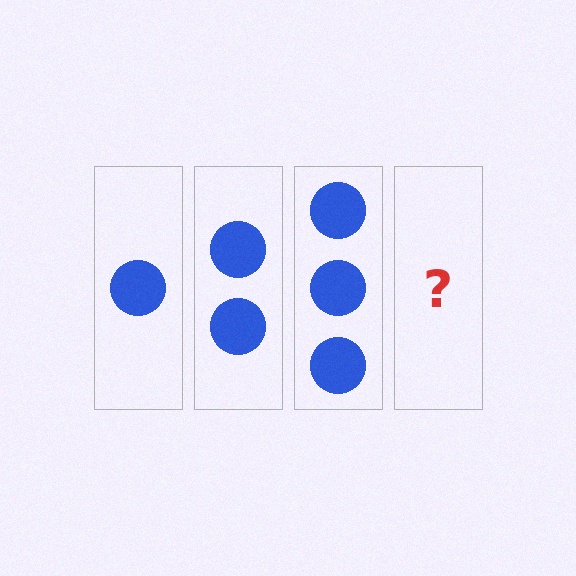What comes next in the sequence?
The next element should be 4 circles.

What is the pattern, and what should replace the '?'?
The pattern is that each step adds one more circle. The '?' should be 4 circles.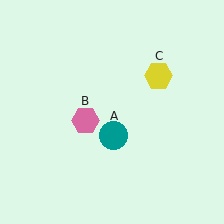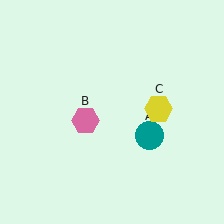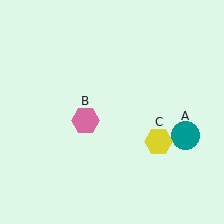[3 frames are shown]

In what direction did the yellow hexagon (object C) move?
The yellow hexagon (object C) moved down.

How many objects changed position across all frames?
2 objects changed position: teal circle (object A), yellow hexagon (object C).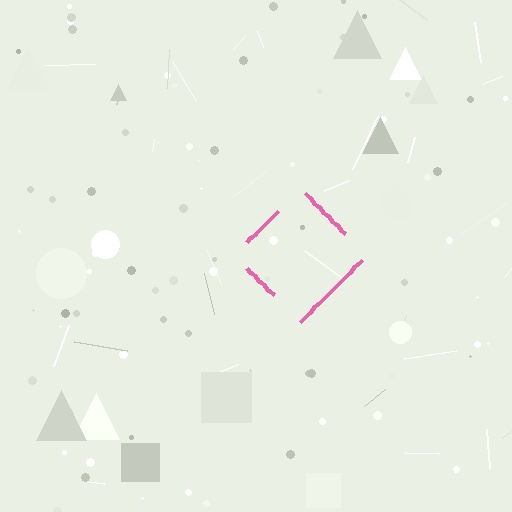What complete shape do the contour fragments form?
The contour fragments form a diamond.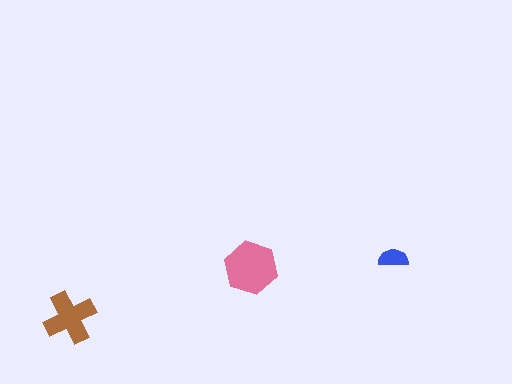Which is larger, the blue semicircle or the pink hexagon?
The pink hexagon.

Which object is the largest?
The pink hexagon.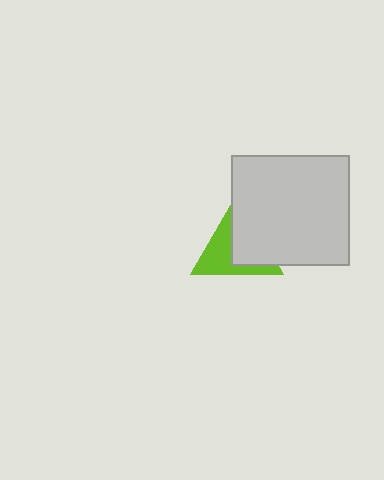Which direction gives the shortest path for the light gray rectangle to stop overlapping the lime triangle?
Moving right gives the shortest separation.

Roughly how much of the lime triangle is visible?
About half of it is visible (roughly 51%).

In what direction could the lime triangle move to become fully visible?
The lime triangle could move left. That would shift it out from behind the light gray rectangle entirely.